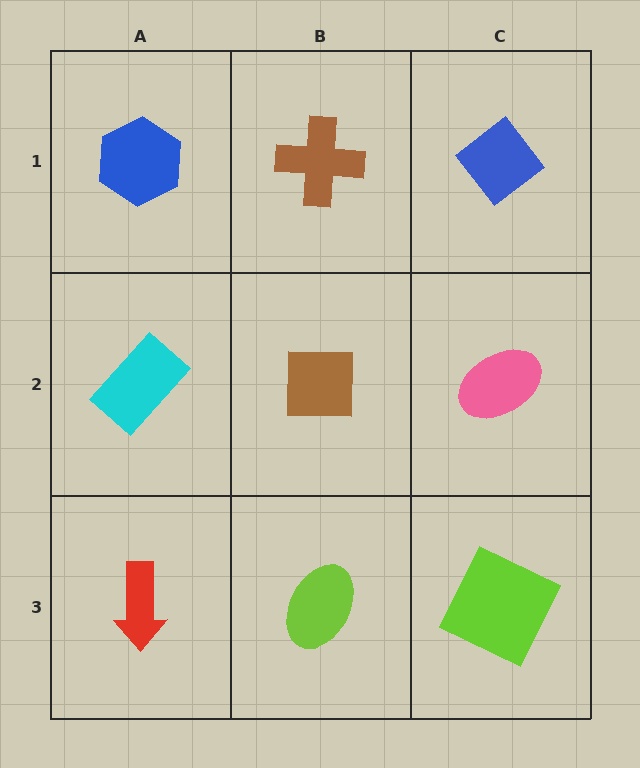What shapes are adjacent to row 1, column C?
A pink ellipse (row 2, column C), a brown cross (row 1, column B).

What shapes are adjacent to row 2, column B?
A brown cross (row 1, column B), a lime ellipse (row 3, column B), a cyan rectangle (row 2, column A), a pink ellipse (row 2, column C).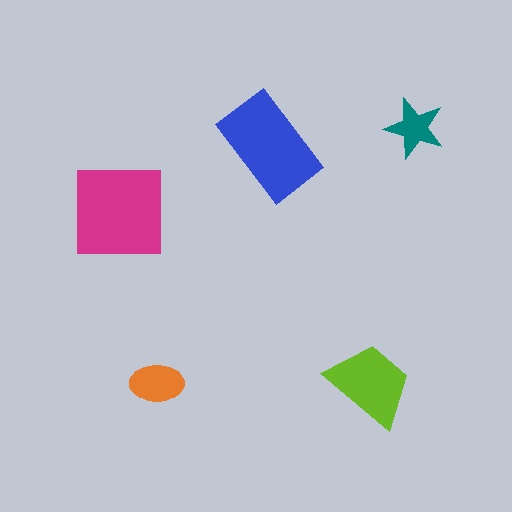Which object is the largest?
The magenta square.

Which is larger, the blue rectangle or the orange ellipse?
The blue rectangle.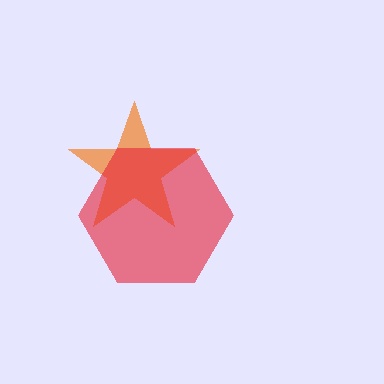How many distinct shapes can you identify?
There are 2 distinct shapes: an orange star, a red hexagon.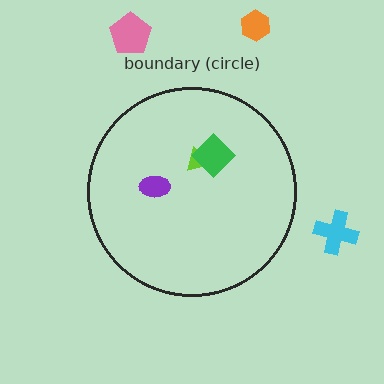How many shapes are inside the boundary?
3 inside, 3 outside.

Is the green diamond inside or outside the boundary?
Inside.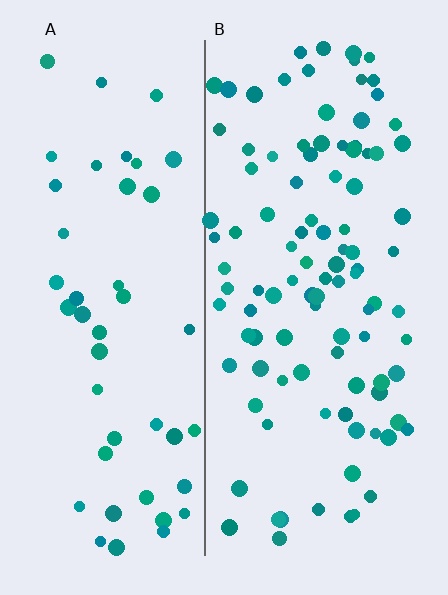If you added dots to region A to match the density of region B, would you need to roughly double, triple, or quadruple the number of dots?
Approximately double.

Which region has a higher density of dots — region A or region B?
B (the right).